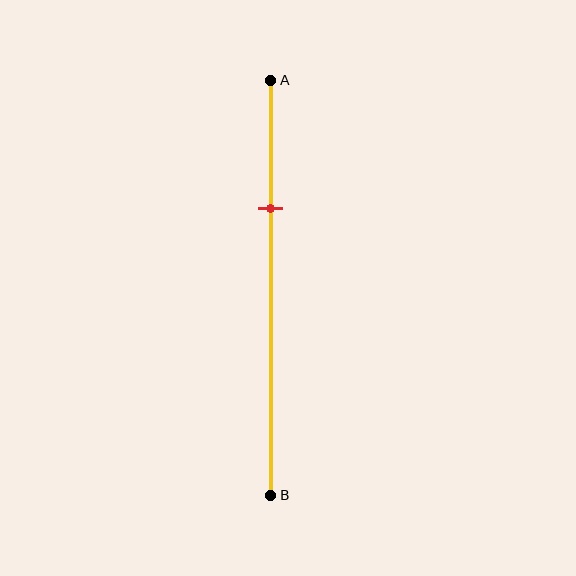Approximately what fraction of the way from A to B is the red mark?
The red mark is approximately 30% of the way from A to B.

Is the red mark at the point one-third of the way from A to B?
Yes, the mark is approximately at the one-third point.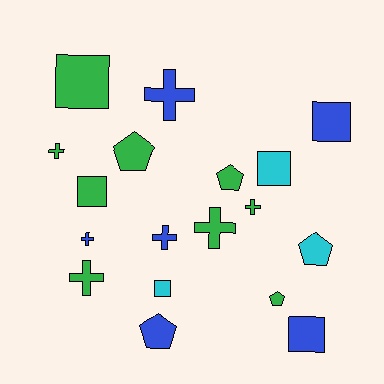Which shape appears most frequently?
Cross, with 7 objects.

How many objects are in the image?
There are 18 objects.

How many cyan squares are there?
There are 2 cyan squares.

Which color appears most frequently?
Green, with 9 objects.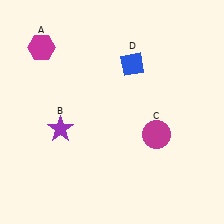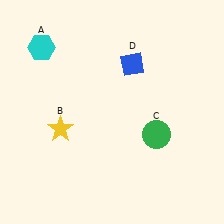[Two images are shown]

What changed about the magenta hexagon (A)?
In Image 1, A is magenta. In Image 2, it changed to cyan.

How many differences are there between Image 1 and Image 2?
There are 3 differences between the two images.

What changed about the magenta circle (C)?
In Image 1, C is magenta. In Image 2, it changed to green.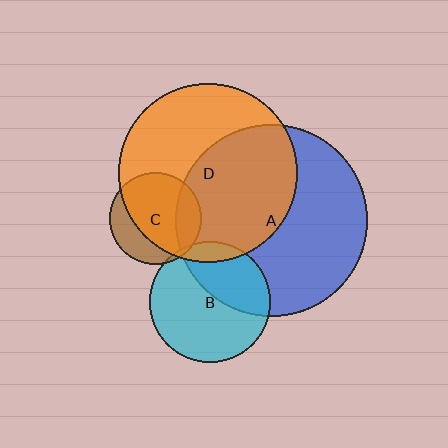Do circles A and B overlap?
Yes.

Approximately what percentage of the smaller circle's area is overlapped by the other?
Approximately 35%.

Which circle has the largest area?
Circle A (blue).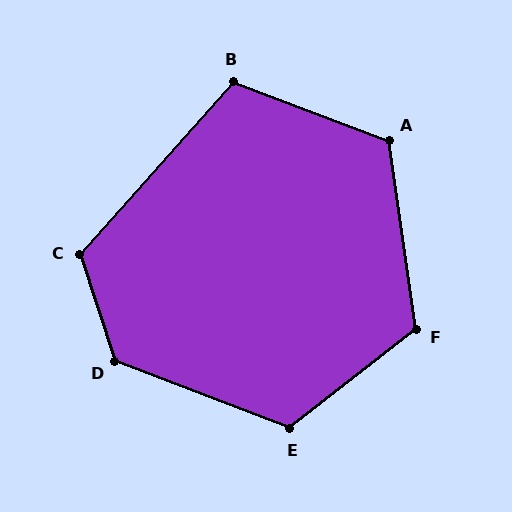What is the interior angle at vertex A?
Approximately 119 degrees (obtuse).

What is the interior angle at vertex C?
Approximately 120 degrees (obtuse).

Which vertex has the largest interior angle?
D, at approximately 129 degrees.